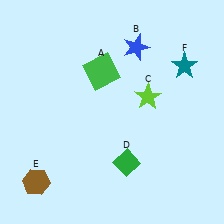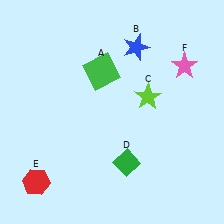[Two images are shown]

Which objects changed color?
E changed from brown to red. F changed from teal to pink.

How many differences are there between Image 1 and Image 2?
There are 2 differences between the two images.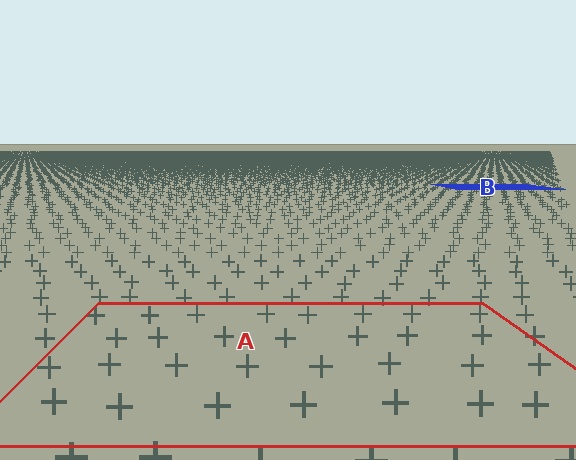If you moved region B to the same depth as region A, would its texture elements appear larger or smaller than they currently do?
They would appear larger. At a closer depth, the same texture elements are projected at a bigger on-screen size.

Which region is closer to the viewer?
Region A is closer. The texture elements there are larger and more spread out.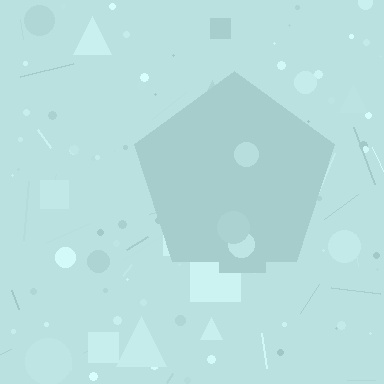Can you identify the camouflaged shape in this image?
The camouflaged shape is a pentagon.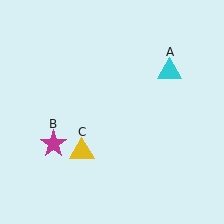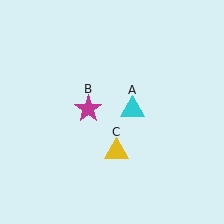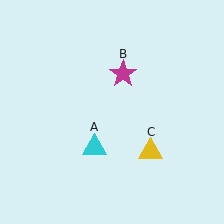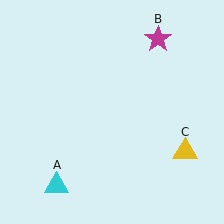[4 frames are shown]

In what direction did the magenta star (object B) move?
The magenta star (object B) moved up and to the right.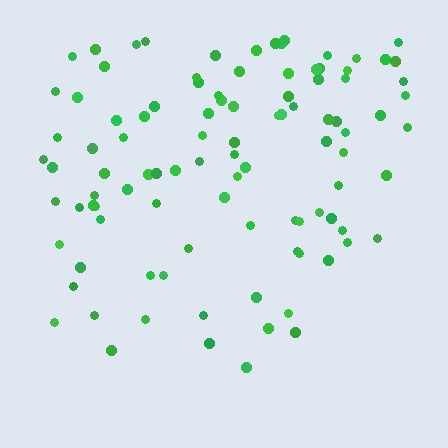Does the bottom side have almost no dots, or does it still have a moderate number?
Still a moderate number, just noticeably fewer than the top.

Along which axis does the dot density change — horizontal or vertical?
Vertical.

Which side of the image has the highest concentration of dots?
The top.